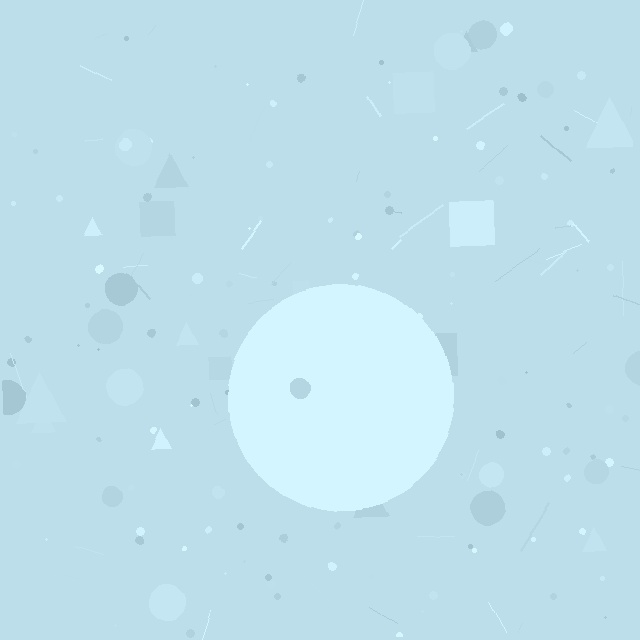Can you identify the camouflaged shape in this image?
The camouflaged shape is a circle.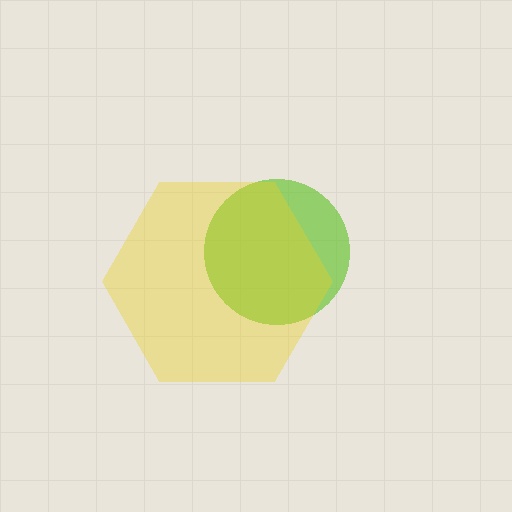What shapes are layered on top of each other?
The layered shapes are: a lime circle, a yellow hexagon.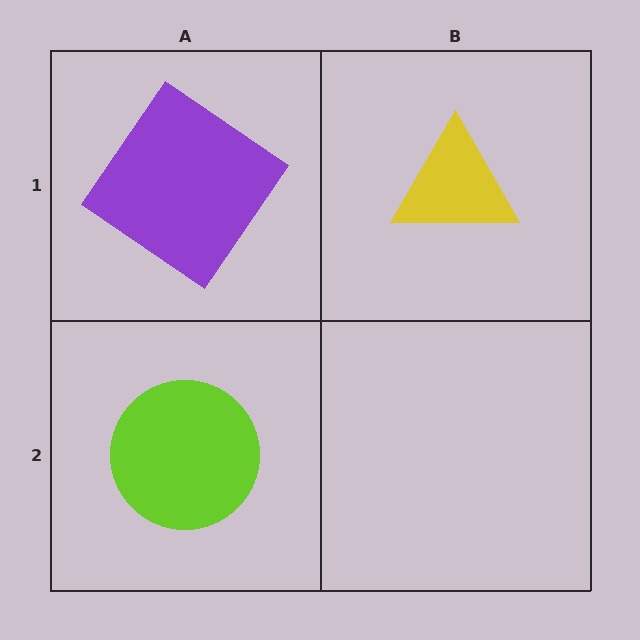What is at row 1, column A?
A purple diamond.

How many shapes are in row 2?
1 shape.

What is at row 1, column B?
A yellow triangle.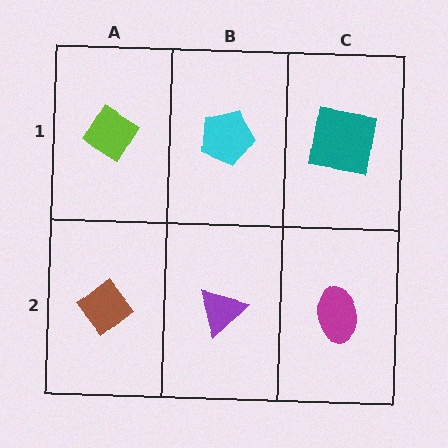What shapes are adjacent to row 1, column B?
A purple triangle (row 2, column B), a lime diamond (row 1, column A), a teal square (row 1, column C).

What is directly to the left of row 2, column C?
A purple triangle.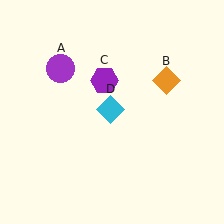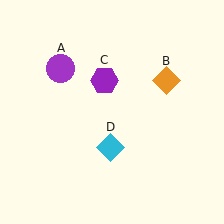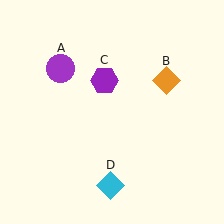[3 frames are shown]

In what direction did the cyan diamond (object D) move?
The cyan diamond (object D) moved down.